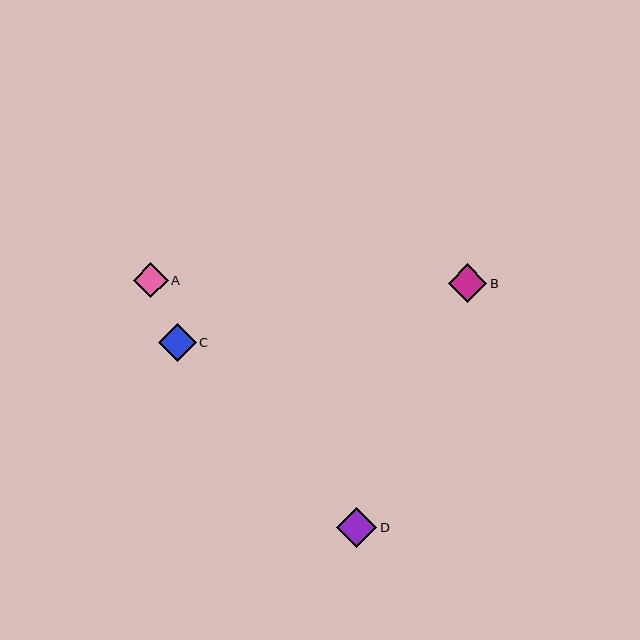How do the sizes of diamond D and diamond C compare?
Diamond D and diamond C are approximately the same size.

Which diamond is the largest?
Diamond D is the largest with a size of approximately 40 pixels.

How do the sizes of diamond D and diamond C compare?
Diamond D and diamond C are approximately the same size.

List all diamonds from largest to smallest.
From largest to smallest: D, B, C, A.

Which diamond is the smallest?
Diamond A is the smallest with a size of approximately 35 pixels.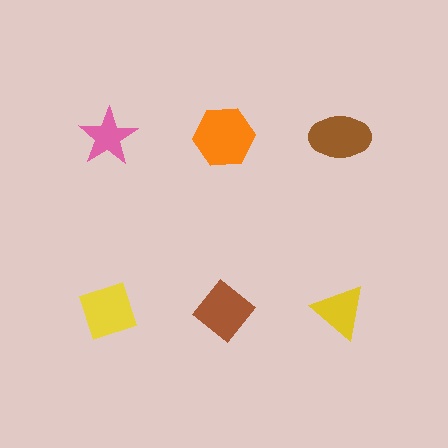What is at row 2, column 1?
A yellow diamond.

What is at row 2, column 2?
A brown diamond.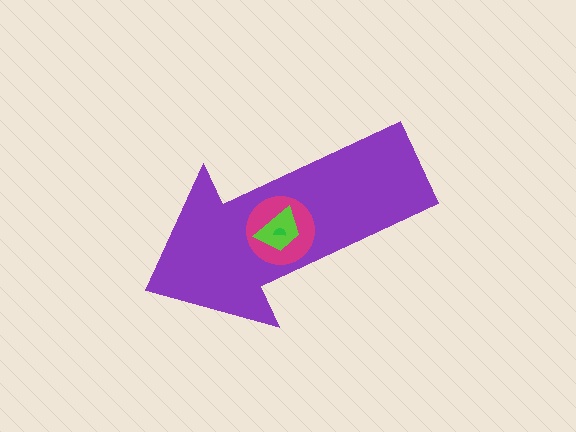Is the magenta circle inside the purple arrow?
Yes.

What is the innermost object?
The green semicircle.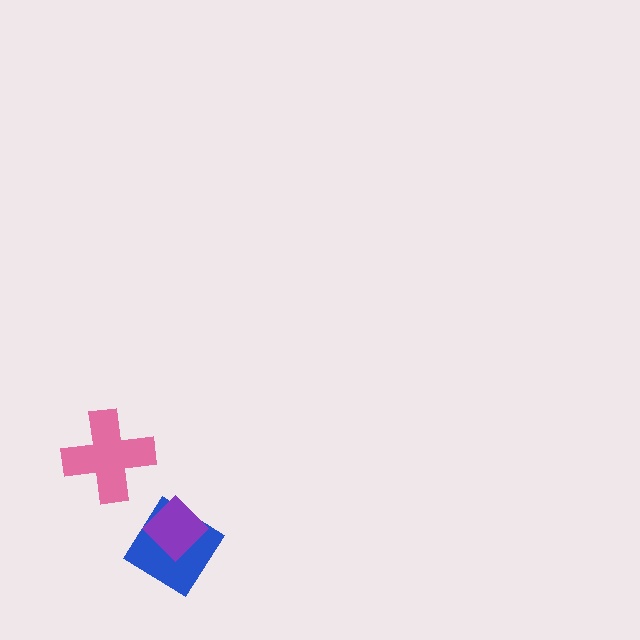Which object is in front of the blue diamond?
The purple diamond is in front of the blue diamond.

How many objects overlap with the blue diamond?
1 object overlaps with the blue diamond.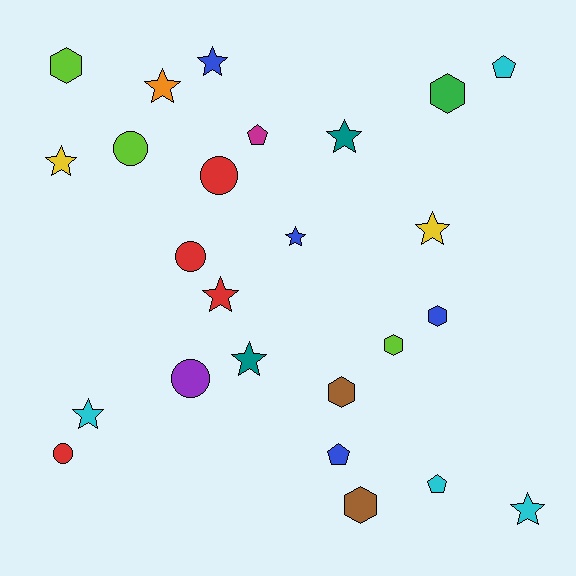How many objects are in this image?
There are 25 objects.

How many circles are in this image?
There are 5 circles.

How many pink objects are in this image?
There are no pink objects.